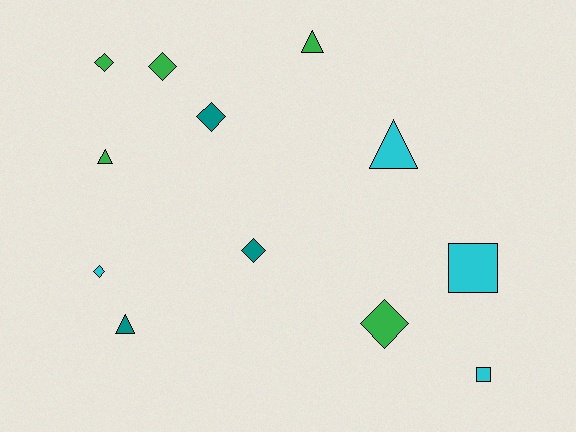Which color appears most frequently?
Green, with 5 objects.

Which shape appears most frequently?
Diamond, with 6 objects.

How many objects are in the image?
There are 12 objects.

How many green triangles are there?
There are 2 green triangles.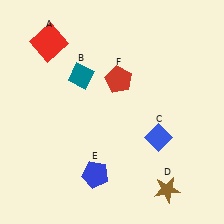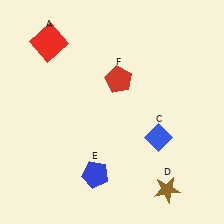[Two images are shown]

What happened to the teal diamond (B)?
The teal diamond (B) was removed in Image 2. It was in the top-left area of Image 1.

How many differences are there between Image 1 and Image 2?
There is 1 difference between the two images.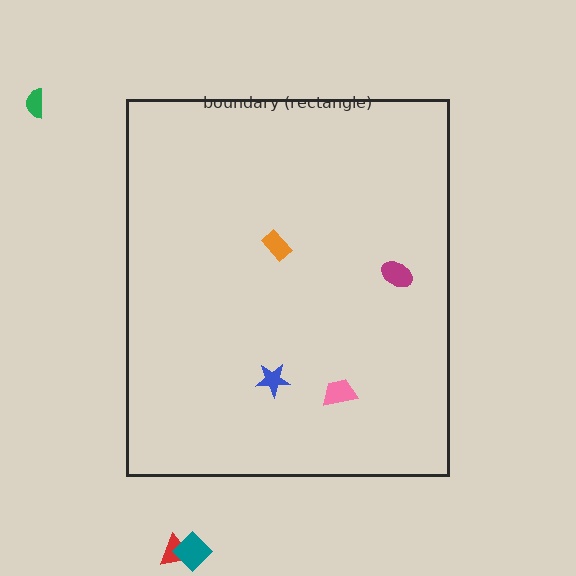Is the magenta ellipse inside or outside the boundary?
Inside.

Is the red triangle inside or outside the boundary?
Outside.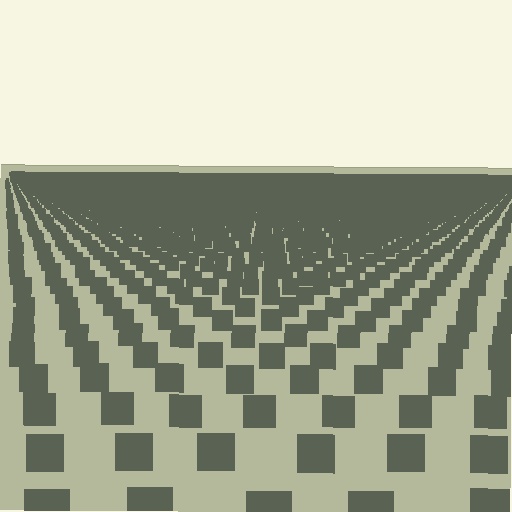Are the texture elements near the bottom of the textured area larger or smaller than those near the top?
Larger. Near the bottom, elements are closer to the viewer and appear at a bigger on-screen size.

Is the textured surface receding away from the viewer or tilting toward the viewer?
The surface is receding away from the viewer. Texture elements get smaller and denser toward the top.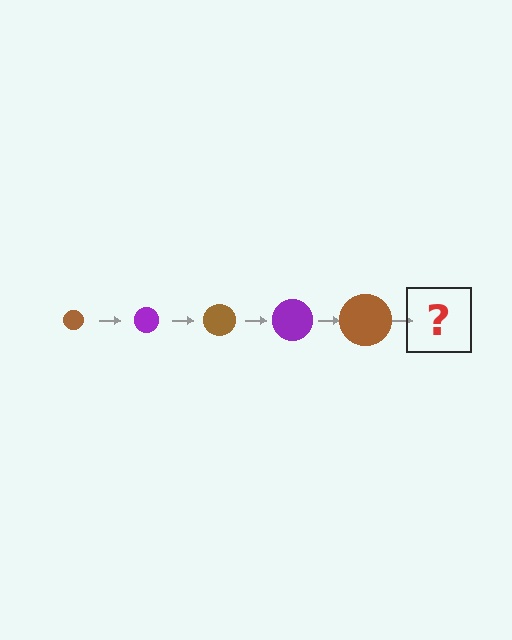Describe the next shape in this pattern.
It should be a purple circle, larger than the previous one.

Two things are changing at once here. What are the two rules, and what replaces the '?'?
The two rules are that the circle grows larger each step and the color cycles through brown and purple. The '?' should be a purple circle, larger than the previous one.